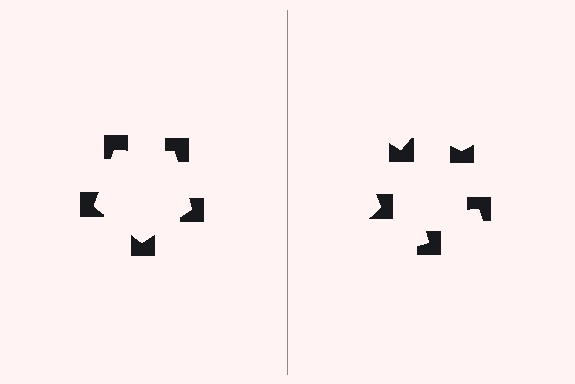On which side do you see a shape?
An illusory pentagon appears on the left side. On the right side the wedge cuts are rotated, so no coherent shape forms.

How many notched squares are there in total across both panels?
10 — 5 on each side.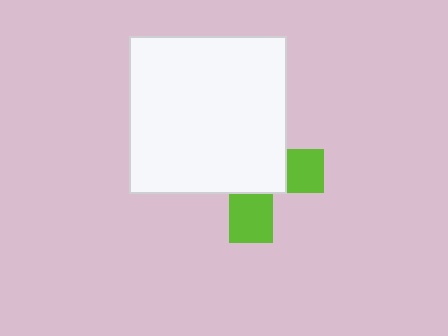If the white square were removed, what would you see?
You would see the complete lime cross.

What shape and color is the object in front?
The object in front is a white square.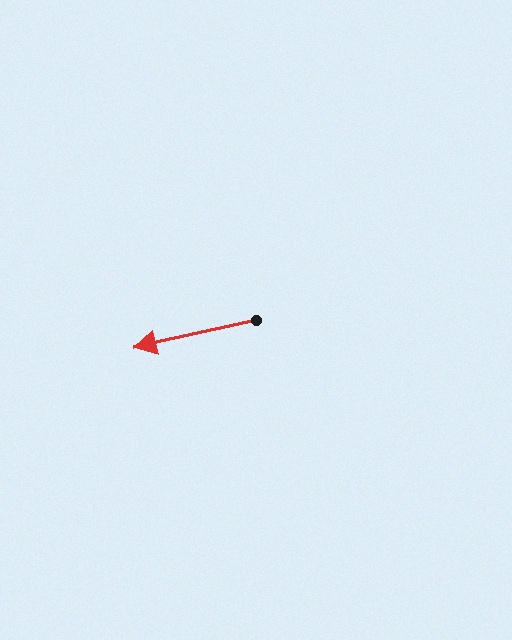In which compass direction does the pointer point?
West.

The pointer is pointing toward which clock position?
Roughly 9 o'clock.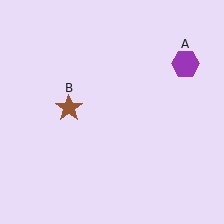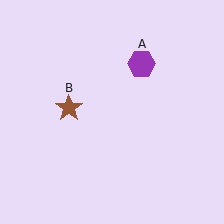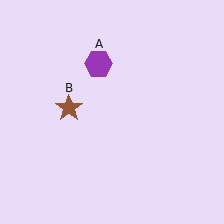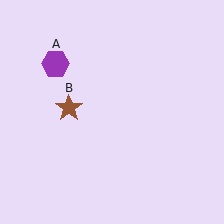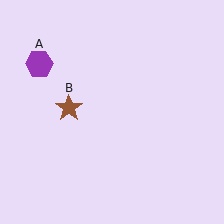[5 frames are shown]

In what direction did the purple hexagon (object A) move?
The purple hexagon (object A) moved left.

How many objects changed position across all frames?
1 object changed position: purple hexagon (object A).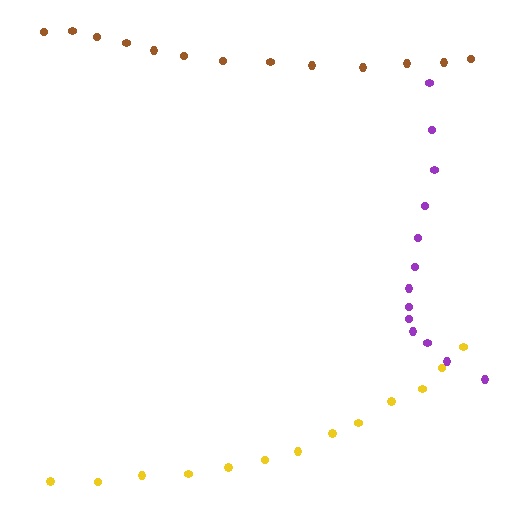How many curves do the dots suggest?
There are 3 distinct paths.